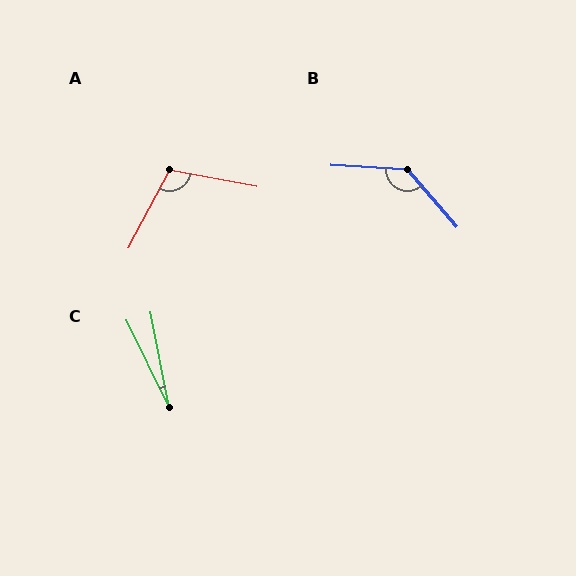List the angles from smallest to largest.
C (15°), A (107°), B (134°).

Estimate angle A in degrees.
Approximately 107 degrees.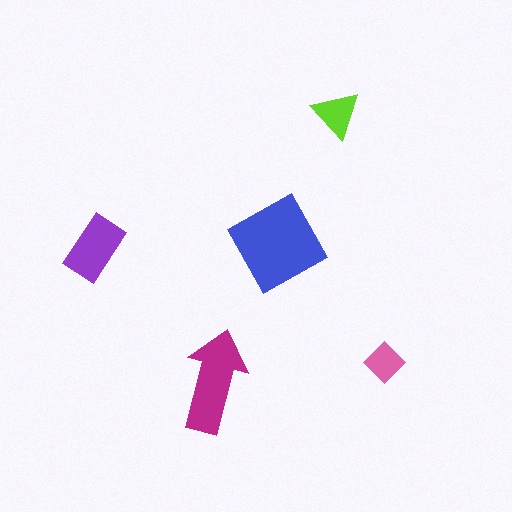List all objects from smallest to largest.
The pink diamond, the lime triangle, the purple rectangle, the magenta arrow, the blue square.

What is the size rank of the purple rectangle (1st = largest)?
3rd.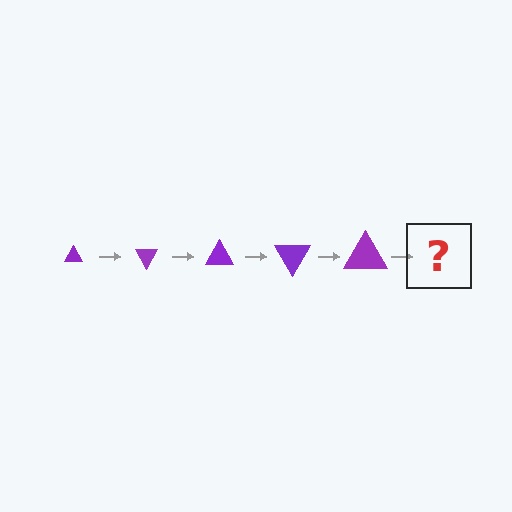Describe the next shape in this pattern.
It should be a triangle, larger than the previous one and rotated 300 degrees from the start.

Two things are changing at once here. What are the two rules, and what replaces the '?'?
The two rules are that the triangle grows larger each step and it rotates 60 degrees each step. The '?' should be a triangle, larger than the previous one and rotated 300 degrees from the start.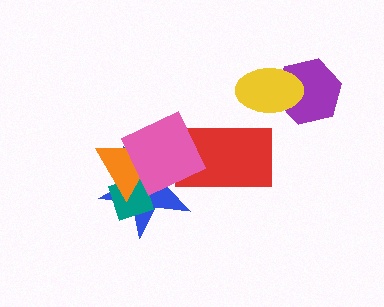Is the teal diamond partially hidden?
Yes, it is partially covered by another shape.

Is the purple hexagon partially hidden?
Yes, it is partially covered by another shape.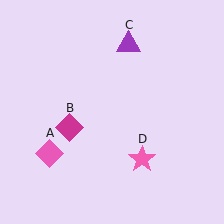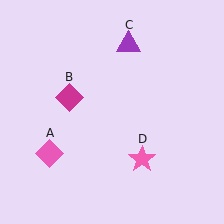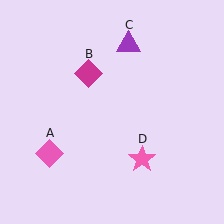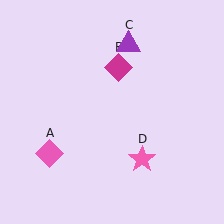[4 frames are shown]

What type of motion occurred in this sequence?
The magenta diamond (object B) rotated clockwise around the center of the scene.